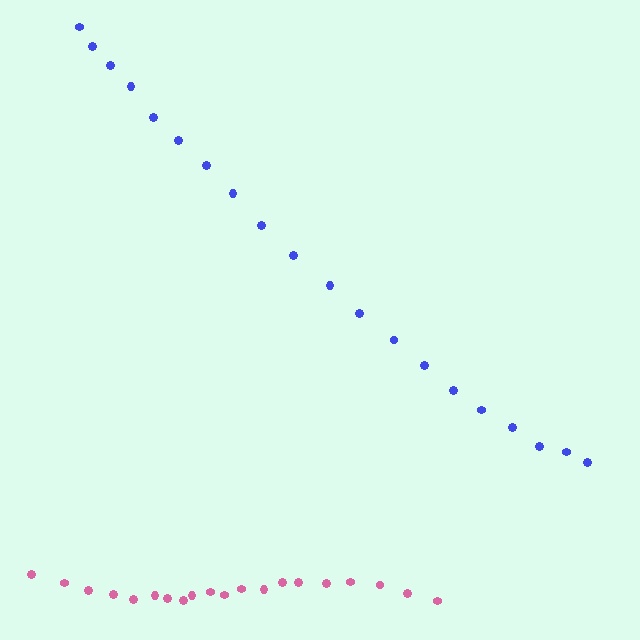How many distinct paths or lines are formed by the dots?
There are 2 distinct paths.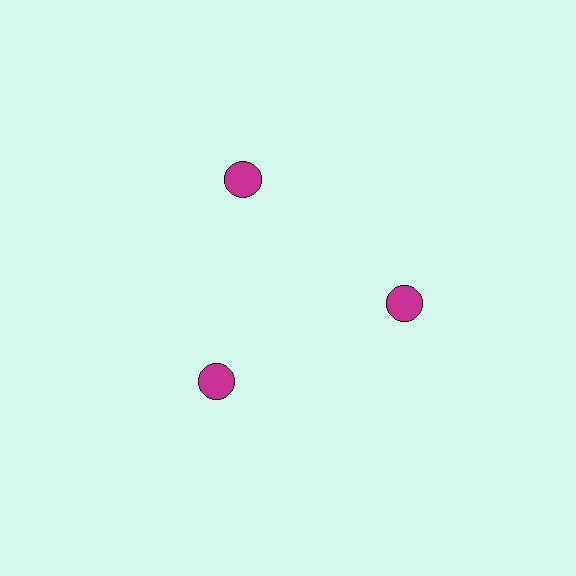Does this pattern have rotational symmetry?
Yes, this pattern has 3-fold rotational symmetry. It looks the same after rotating 120 degrees around the center.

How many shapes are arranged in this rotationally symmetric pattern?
There are 3 shapes, arranged in 3 groups of 1.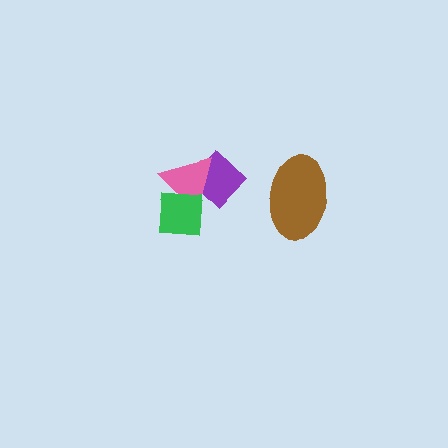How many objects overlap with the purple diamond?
2 objects overlap with the purple diamond.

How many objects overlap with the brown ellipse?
0 objects overlap with the brown ellipse.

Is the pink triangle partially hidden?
Yes, it is partially covered by another shape.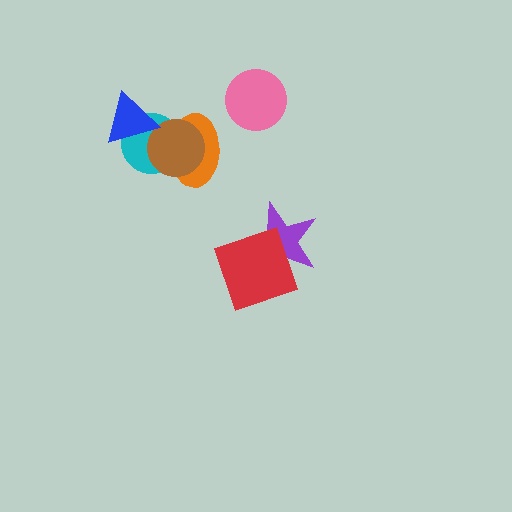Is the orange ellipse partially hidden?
Yes, it is partially covered by another shape.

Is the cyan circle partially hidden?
Yes, it is partially covered by another shape.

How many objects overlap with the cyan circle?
3 objects overlap with the cyan circle.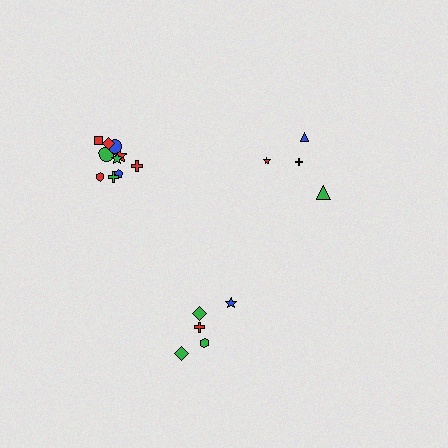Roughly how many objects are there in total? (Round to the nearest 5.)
Roughly 20 objects in total.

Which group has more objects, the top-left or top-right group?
The top-left group.